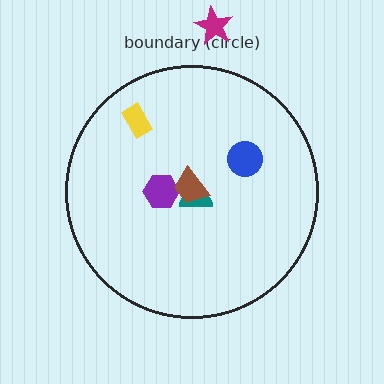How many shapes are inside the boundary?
5 inside, 1 outside.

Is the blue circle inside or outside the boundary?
Inside.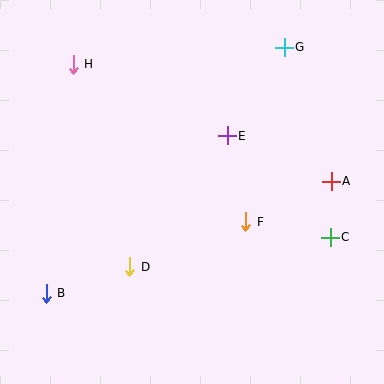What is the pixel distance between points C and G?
The distance between C and G is 195 pixels.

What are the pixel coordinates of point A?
Point A is at (331, 181).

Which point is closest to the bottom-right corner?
Point C is closest to the bottom-right corner.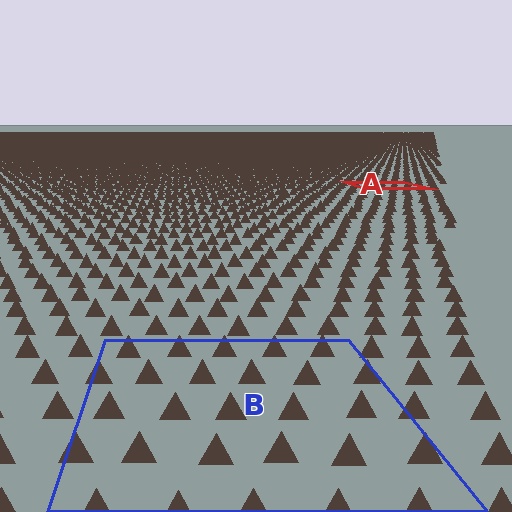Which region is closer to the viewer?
Region B is closer. The texture elements there are larger and more spread out.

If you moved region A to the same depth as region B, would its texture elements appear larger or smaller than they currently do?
They would appear larger. At a closer depth, the same texture elements are projected at a bigger on-screen size.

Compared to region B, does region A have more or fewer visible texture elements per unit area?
Region A has more texture elements per unit area — they are packed more densely because it is farther away.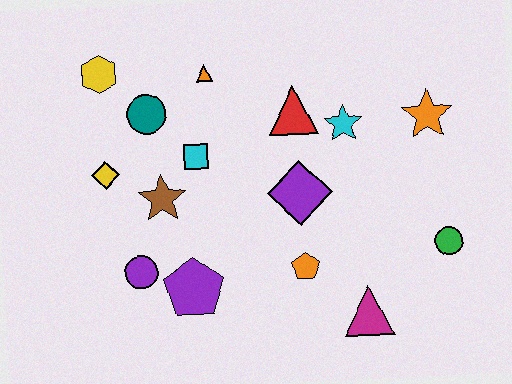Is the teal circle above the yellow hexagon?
No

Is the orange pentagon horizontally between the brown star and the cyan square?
No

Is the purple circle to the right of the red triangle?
No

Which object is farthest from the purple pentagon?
The orange star is farthest from the purple pentagon.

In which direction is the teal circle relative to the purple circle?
The teal circle is above the purple circle.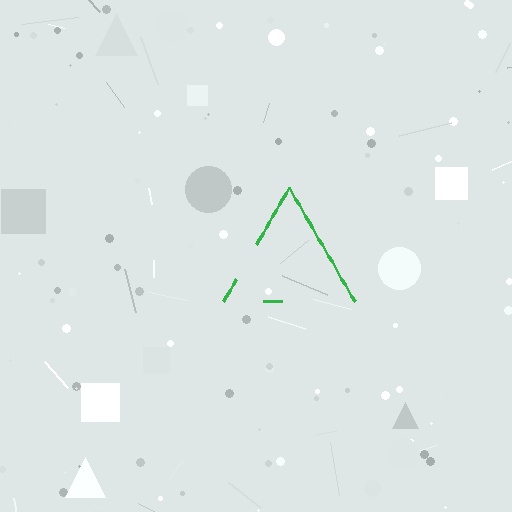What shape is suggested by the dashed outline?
The dashed outline suggests a triangle.